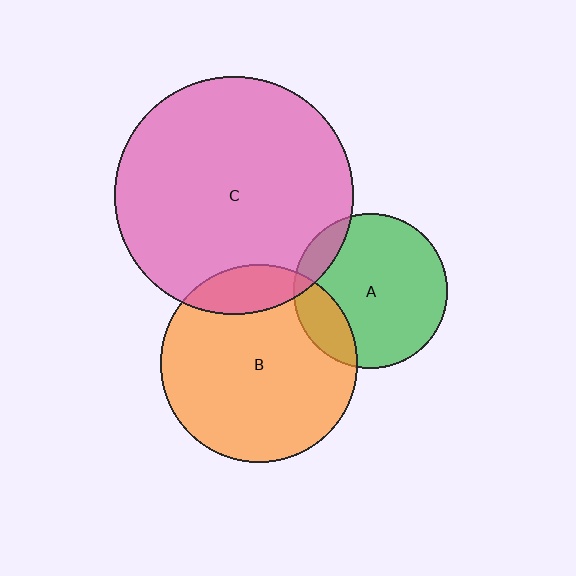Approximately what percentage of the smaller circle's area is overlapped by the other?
Approximately 15%.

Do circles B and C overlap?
Yes.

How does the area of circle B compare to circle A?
Approximately 1.6 times.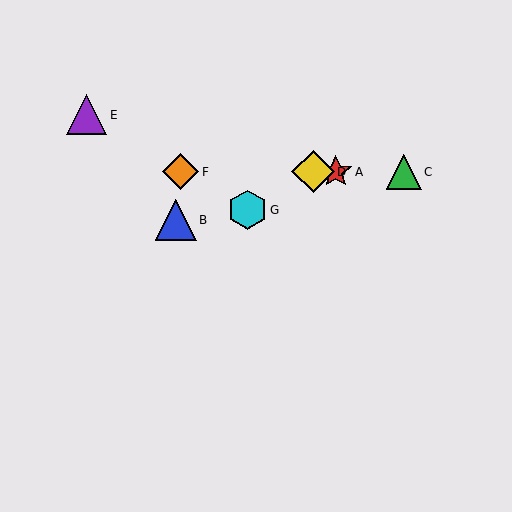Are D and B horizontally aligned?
No, D is at y≈172 and B is at y≈220.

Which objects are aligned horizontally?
Objects A, C, D, F are aligned horizontally.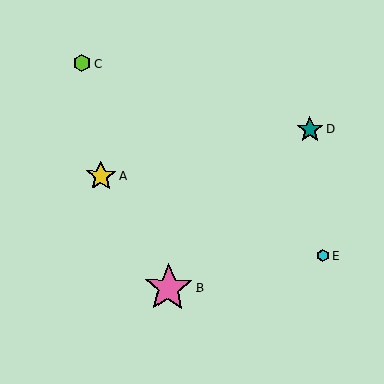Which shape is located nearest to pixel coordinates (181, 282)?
The pink star (labeled B) at (168, 288) is nearest to that location.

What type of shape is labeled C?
Shape C is a lime hexagon.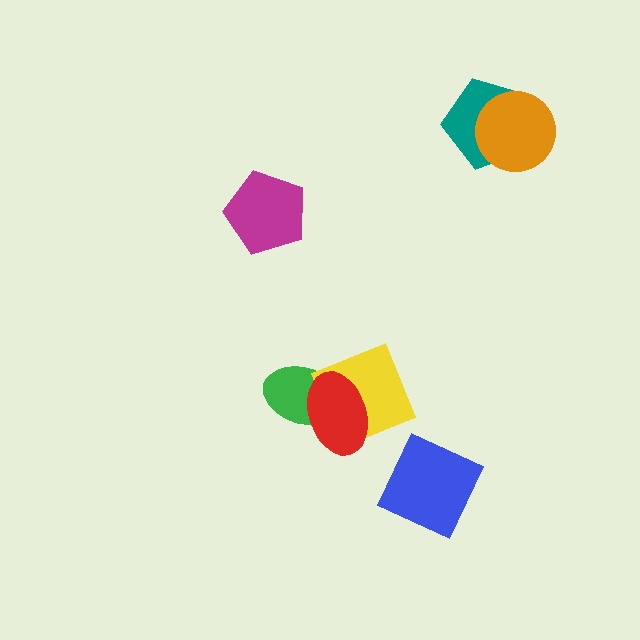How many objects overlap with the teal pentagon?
1 object overlaps with the teal pentagon.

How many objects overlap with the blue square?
0 objects overlap with the blue square.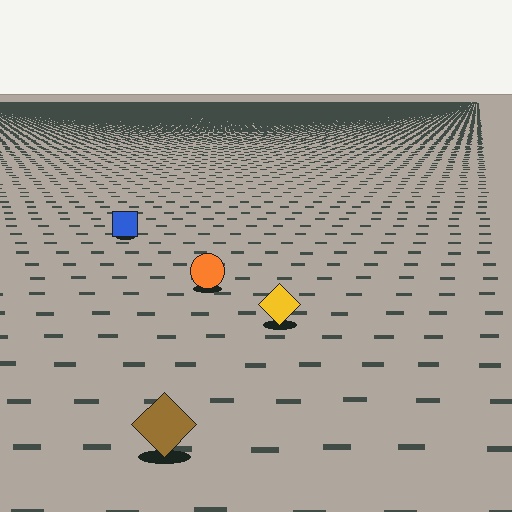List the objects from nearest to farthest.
From nearest to farthest: the brown diamond, the yellow diamond, the orange circle, the blue square.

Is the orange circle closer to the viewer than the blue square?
Yes. The orange circle is closer — you can tell from the texture gradient: the ground texture is coarser near it.